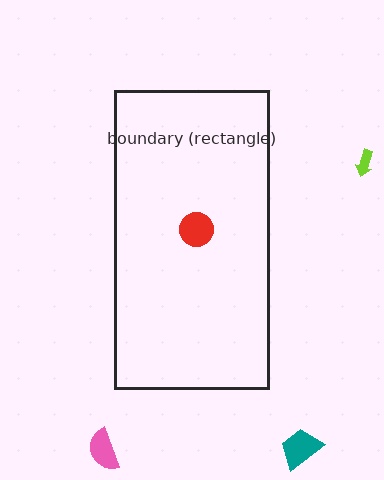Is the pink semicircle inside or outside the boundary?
Outside.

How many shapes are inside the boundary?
1 inside, 3 outside.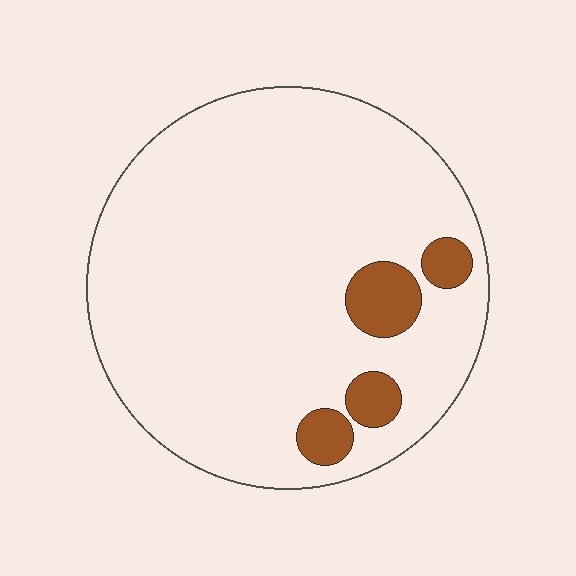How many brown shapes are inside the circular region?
4.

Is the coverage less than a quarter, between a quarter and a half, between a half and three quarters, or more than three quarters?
Less than a quarter.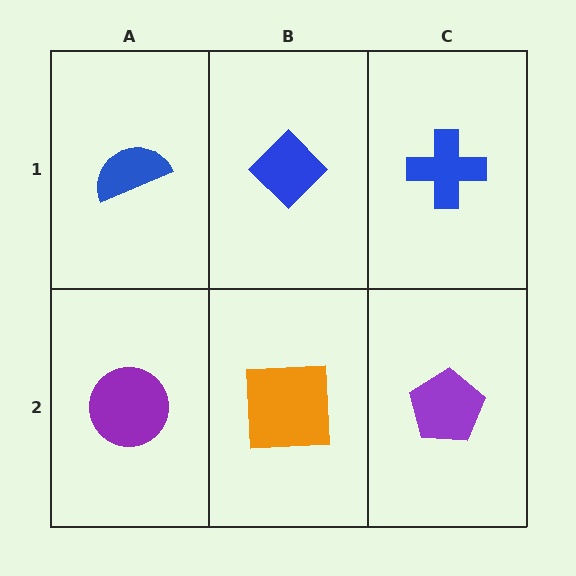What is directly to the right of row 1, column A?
A blue diamond.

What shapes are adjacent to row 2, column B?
A blue diamond (row 1, column B), a purple circle (row 2, column A), a purple pentagon (row 2, column C).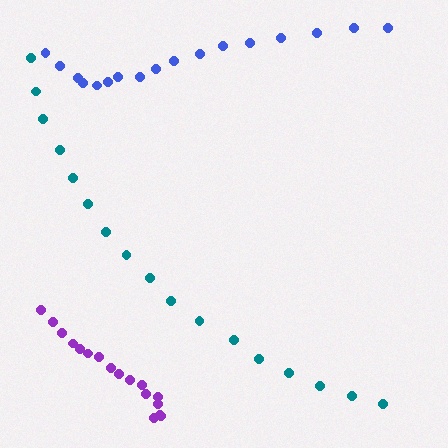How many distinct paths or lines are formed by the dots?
There are 3 distinct paths.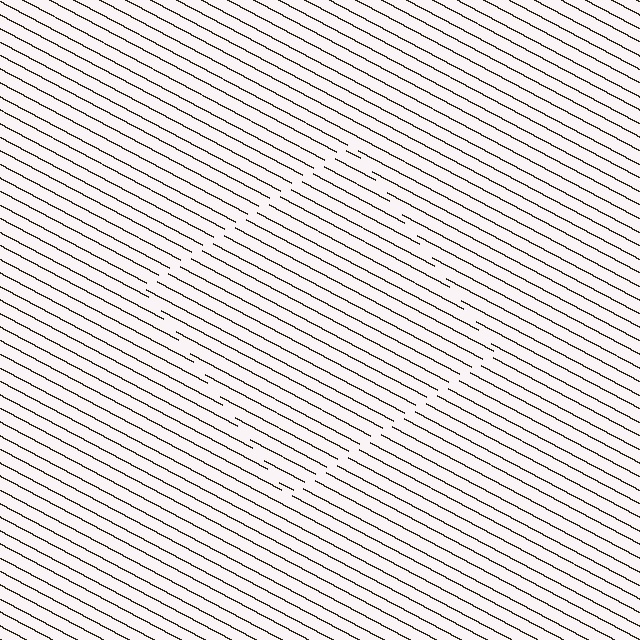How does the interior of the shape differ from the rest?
The interior of the shape contains the same grating, shifted by half a period — the contour is defined by the phase discontinuity where line-ends from the inner and outer gratings abut.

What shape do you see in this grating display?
An illusory square. The interior of the shape contains the same grating, shifted by half a period — the contour is defined by the phase discontinuity where line-ends from the inner and outer gratings abut.